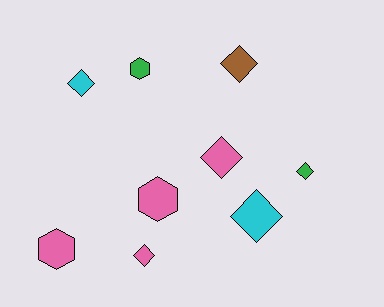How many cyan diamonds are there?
There are 2 cyan diamonds.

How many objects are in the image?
There are 9 objects.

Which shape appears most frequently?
Diamond, with 6 objects.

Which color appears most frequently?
Pink, with 4 objects.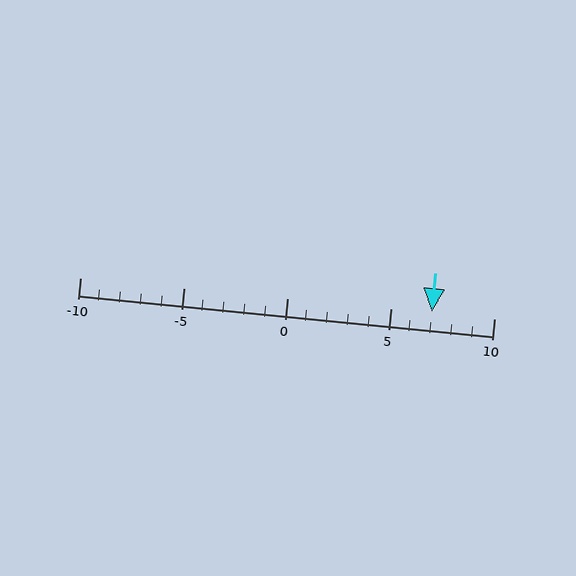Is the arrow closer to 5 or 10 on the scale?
The arrow is closer to 5.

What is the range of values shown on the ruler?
The ruler shows values from -10 to 10.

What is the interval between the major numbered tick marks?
The major tick marks are spaced 5 units apart.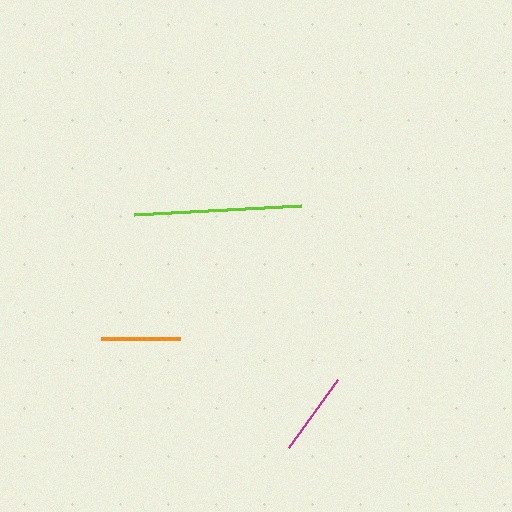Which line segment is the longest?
The lime line is the longest at approximately 167 pixels.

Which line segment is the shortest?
The orange line is the shortest at approximately 79 pixels.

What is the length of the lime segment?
The lime segment is approximately 167 pixels long.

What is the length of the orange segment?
The orange segment is approximately 79 pixels long.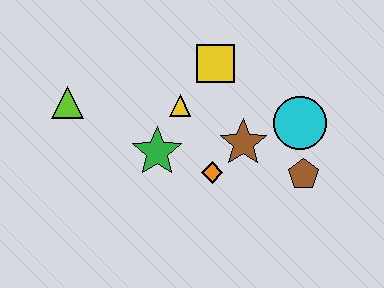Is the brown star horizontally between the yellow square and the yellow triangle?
No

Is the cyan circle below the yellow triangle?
Yes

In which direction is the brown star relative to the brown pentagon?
The brown star is to the left of the brown pentagon.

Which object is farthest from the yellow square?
The lime triangle is farthest from the yellow square.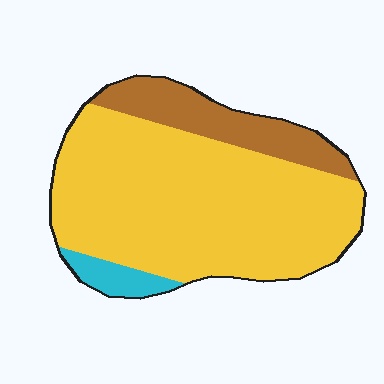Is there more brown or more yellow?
Yellow.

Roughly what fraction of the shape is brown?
Brown covers 18% of the shape.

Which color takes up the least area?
Cyan, at roughly 5%.